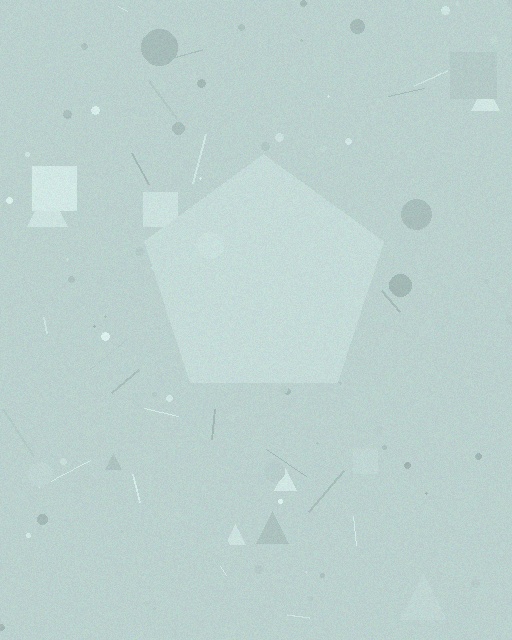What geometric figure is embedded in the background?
A pentagon is embedded in the background.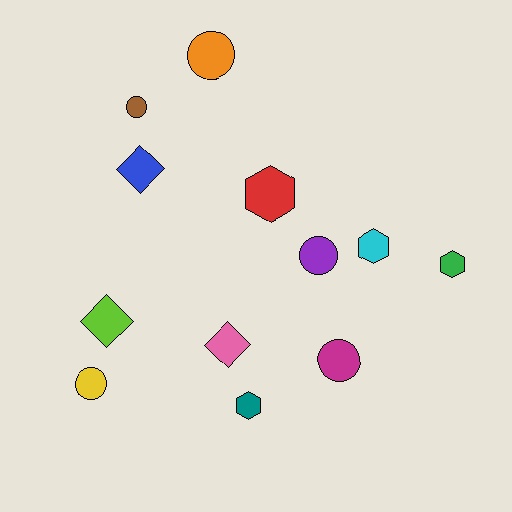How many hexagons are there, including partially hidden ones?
There are 4 hexagons.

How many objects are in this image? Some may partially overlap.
There are 12 objects.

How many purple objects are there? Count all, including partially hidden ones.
There is 1 purple object.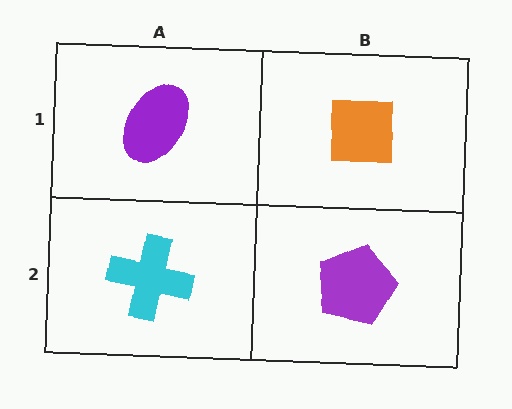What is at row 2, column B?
A purple pentagon.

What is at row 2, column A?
A cyan cross.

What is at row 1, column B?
An orange square.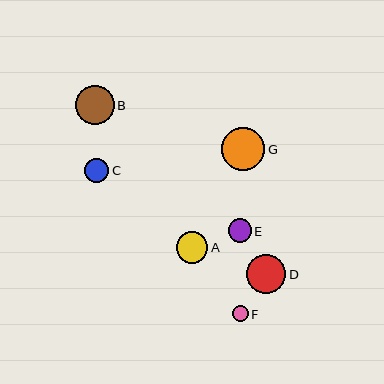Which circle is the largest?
Circle G is the largest with a size of approximately 43 pixels.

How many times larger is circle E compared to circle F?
Circle E is approximately 1.4 times the size of circle F.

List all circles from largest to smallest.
From largest to smallest: G, B, D, A, C, E, F.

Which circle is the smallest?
Circle F is the smallest with a size of approximately 16 pixels.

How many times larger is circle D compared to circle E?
Circle D is approximately 1.7 times the size of circle E.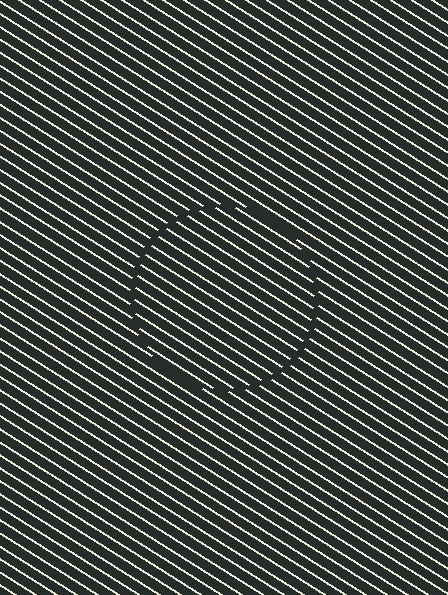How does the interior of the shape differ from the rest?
The interior of the shape contains the same grating, shifted by half a period — the contour is defined by the phase discontinuity where line-ends from the inner and outer gratings abut.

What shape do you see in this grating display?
An illusory circle. The interior of the shape contains the same grating, shifted by half a period — the contour is defined by the phase discontinuity where line-ends from the inner and outer gratings abut.